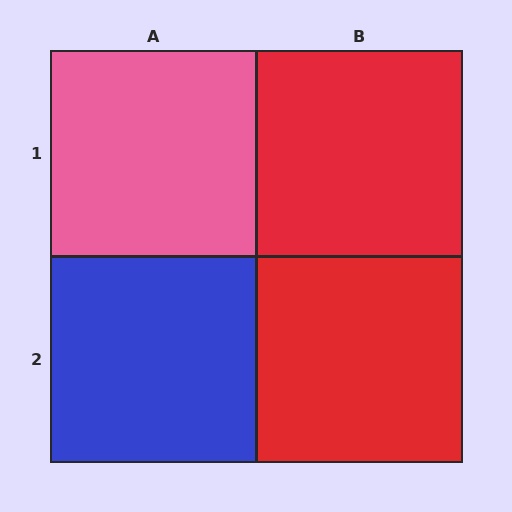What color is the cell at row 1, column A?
Pink.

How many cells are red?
2 cells are red.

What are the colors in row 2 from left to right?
Blue, red.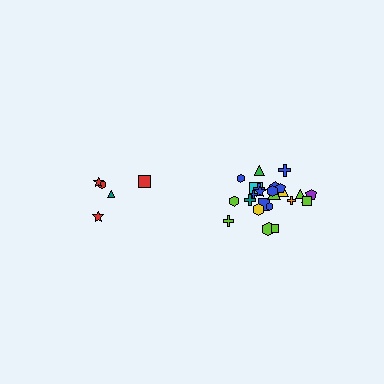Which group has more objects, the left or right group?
The right group.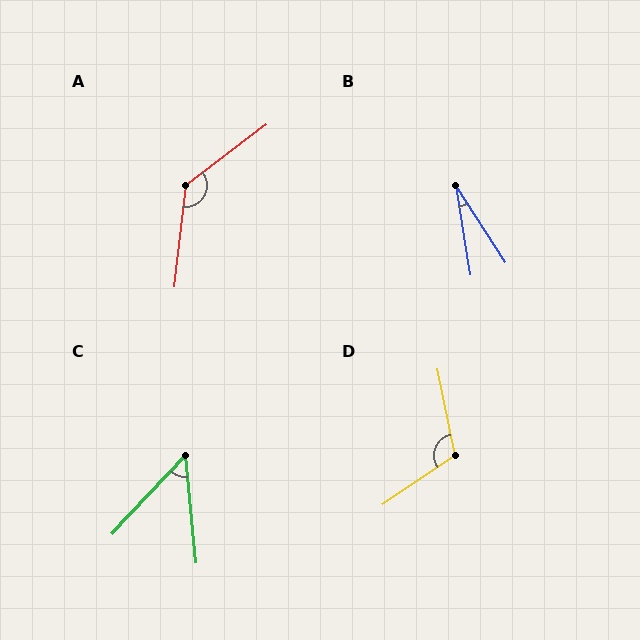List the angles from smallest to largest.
B (23°), C (49°), D (112°), A (133°).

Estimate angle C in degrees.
Approximately 49 degrees.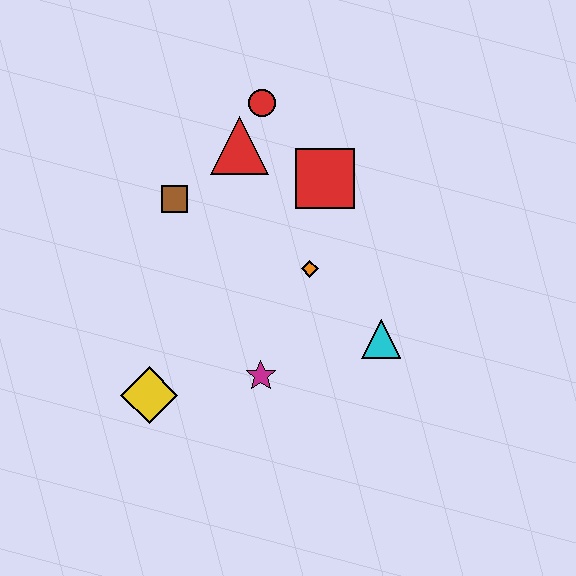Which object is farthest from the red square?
The yellow diamond is farthest from the red square.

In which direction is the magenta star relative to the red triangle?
The magenta star is below the red triangle.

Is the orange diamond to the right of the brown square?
Yes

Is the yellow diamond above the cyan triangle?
No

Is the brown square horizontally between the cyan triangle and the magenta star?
No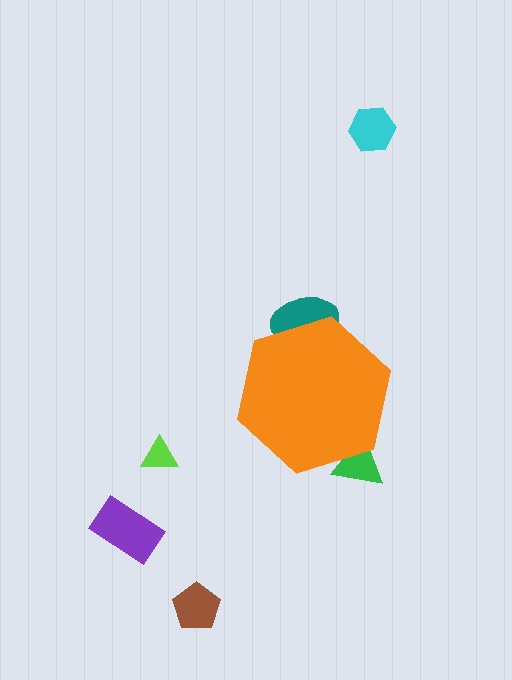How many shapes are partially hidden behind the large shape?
2 shapes are partially hidden.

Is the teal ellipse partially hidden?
Yes, the teal ellipse is partially hidden behind the orange hexagon.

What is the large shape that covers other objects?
An orange hexagon.